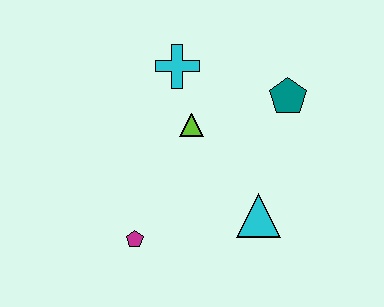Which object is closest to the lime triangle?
The cyan cross is closest to the lime triangle.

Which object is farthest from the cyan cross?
The magenta pentagon is farthest from the cyan cross.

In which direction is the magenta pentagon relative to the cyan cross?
The magenta pentagon is below the cyan cross.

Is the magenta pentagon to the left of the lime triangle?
Yes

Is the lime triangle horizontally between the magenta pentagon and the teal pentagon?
Yes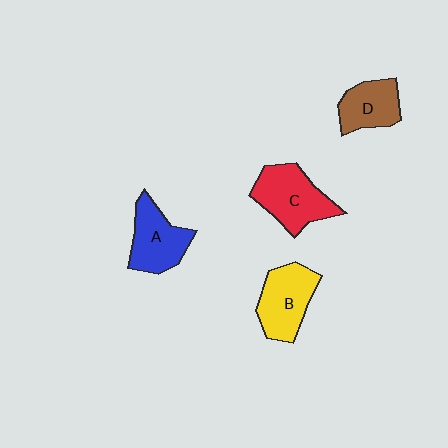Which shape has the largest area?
Shape C (red).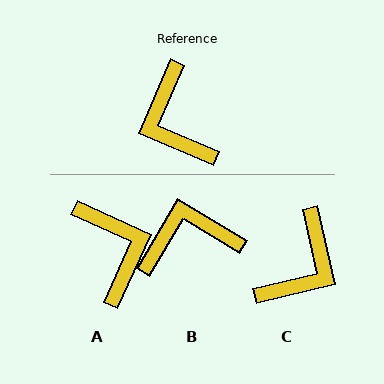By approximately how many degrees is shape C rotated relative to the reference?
Approximately 126 degrees counter-clockwise.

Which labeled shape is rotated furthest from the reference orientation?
A, about 179 degrees away.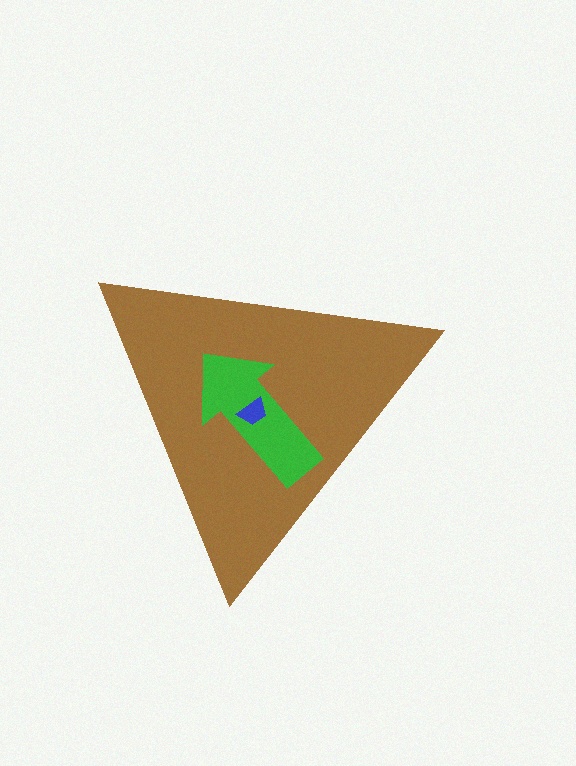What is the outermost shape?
The brown triangle.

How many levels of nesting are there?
3.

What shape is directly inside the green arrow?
The blue trapezoid.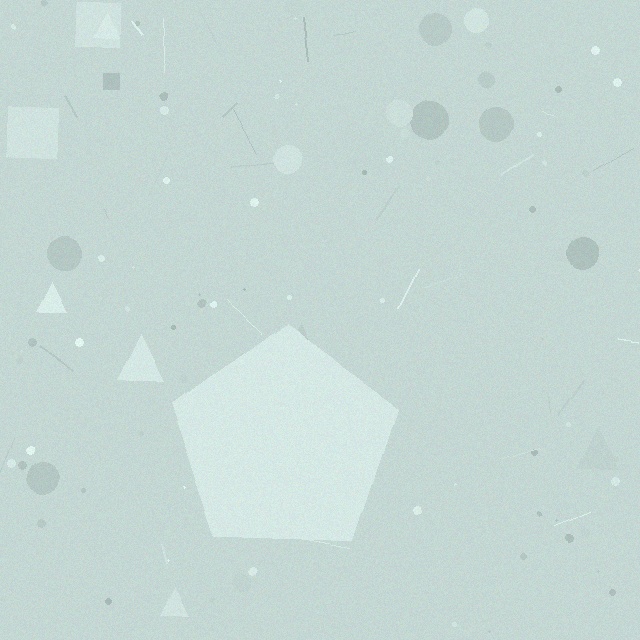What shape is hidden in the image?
A pentagon is hidden in the image.